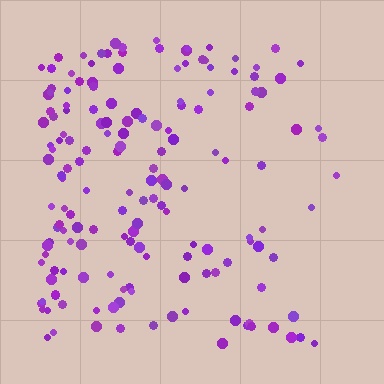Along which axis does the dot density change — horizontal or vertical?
Horizontal.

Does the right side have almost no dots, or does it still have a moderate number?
Still a moderate number, just noticeably fewer than the left.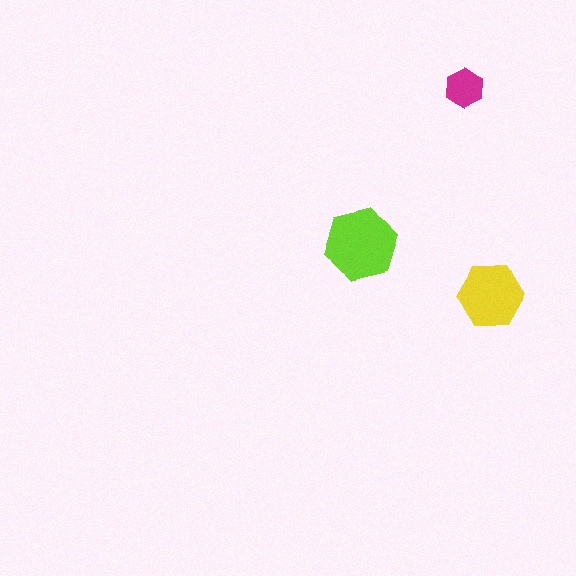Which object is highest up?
The magenta hexagon is topmost.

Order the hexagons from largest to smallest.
the lime one, the yellow one, the magenta one.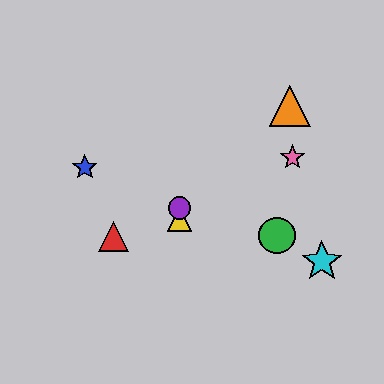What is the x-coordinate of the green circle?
The green circle is at x≈277.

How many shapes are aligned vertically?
2 shapes (the yellow triangle, the purple circle) are aligned vertically.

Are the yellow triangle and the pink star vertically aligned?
No, the yellow triangle is at x≈179 and the pink star is at x≈293.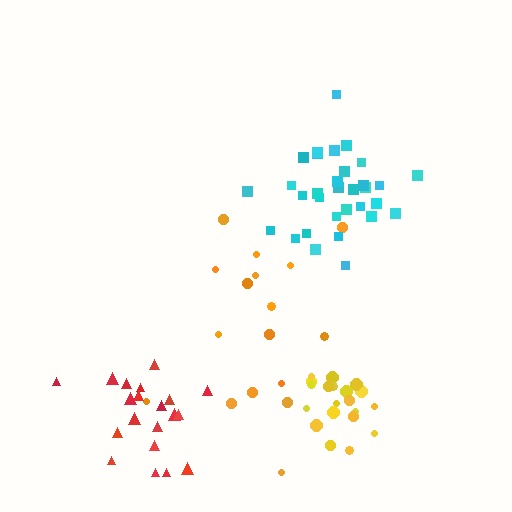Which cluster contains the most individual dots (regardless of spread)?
Cyan (32).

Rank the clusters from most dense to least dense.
yellow, cyan, red, orange.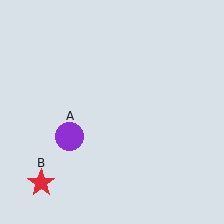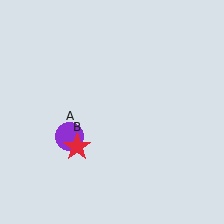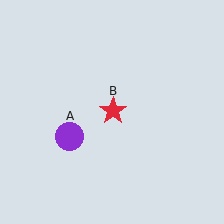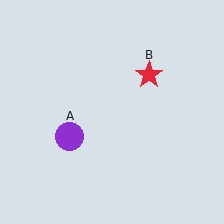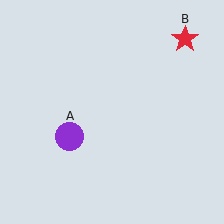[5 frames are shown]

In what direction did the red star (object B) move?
The red star (object B) moved up and to the right.